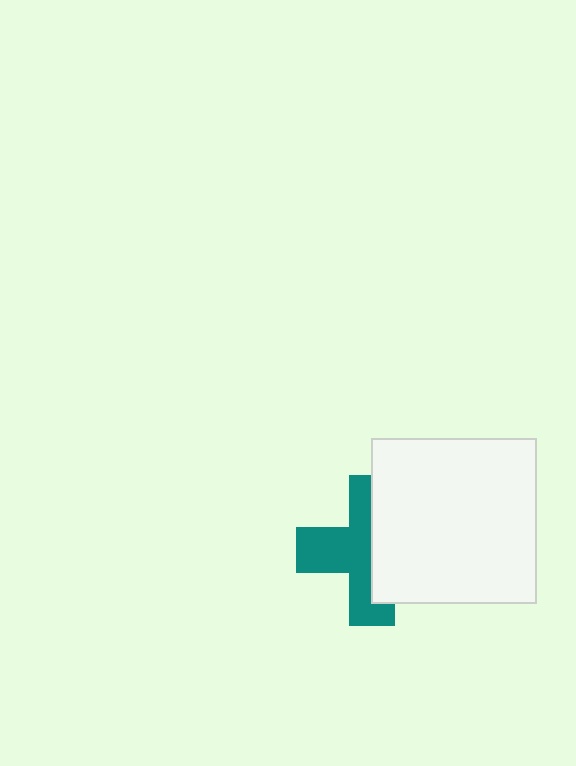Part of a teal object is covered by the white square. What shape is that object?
It is a cross.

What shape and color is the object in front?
The object in front is a white square.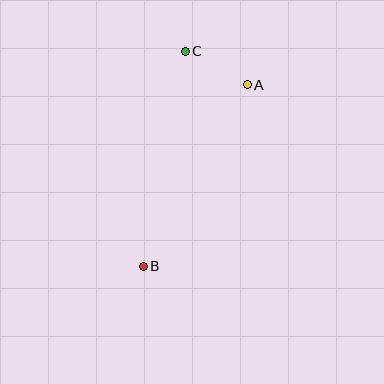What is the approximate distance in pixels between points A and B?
The distance between A and B is approximately 209 pixels.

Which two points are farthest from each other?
Points B and C are farthest from each other.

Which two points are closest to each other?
Points A and C are closest to each other.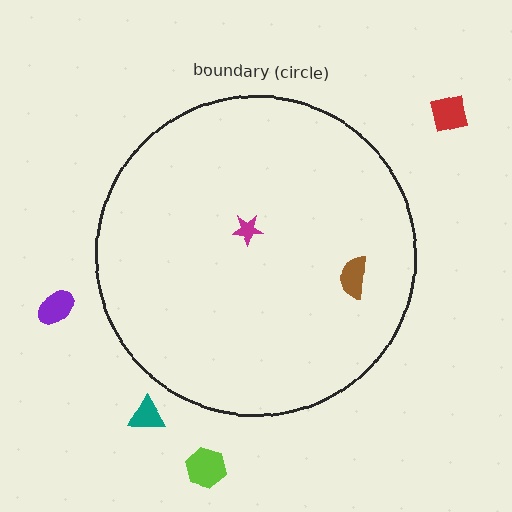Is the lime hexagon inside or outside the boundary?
Outside.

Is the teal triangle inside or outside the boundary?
Outside.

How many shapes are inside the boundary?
2 inside, 4 outside.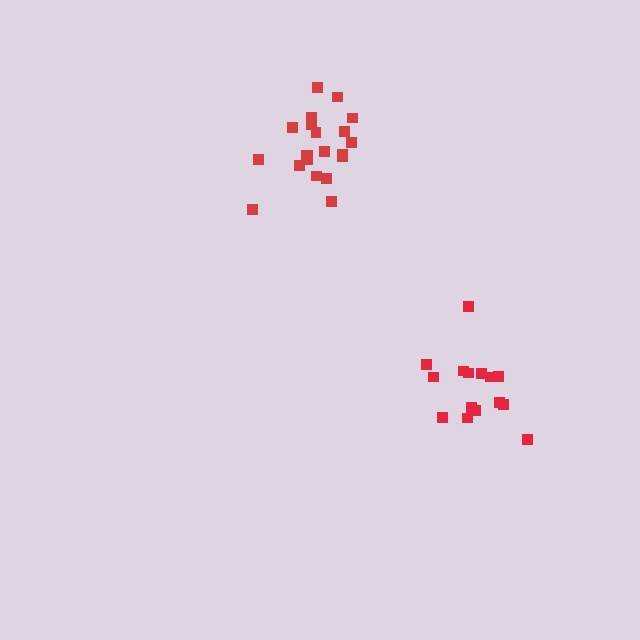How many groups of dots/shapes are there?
There are 2 groups.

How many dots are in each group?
Group 1: 15 dots, Group 2: 21 dots (36 total).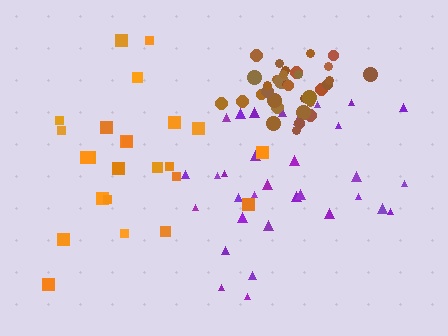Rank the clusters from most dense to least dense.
brown, purple, orange.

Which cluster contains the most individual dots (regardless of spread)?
Brown (34).